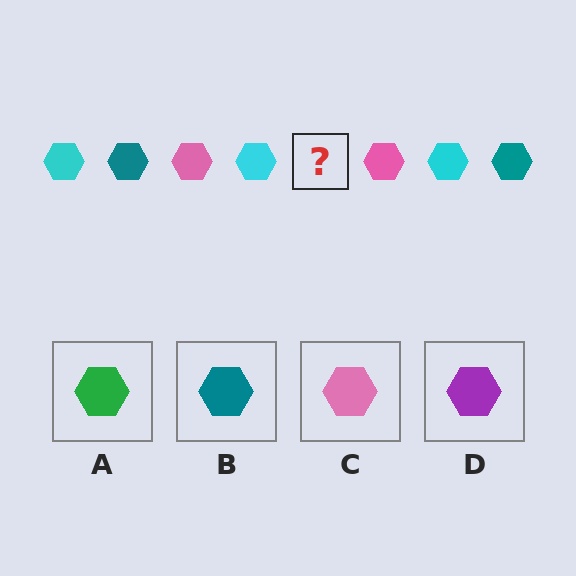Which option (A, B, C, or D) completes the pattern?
B.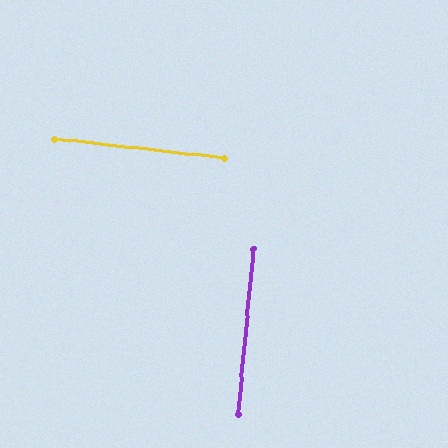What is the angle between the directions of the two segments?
Approximately 89 degrees.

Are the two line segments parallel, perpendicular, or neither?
Perpendicular — they meet at approximately 89°.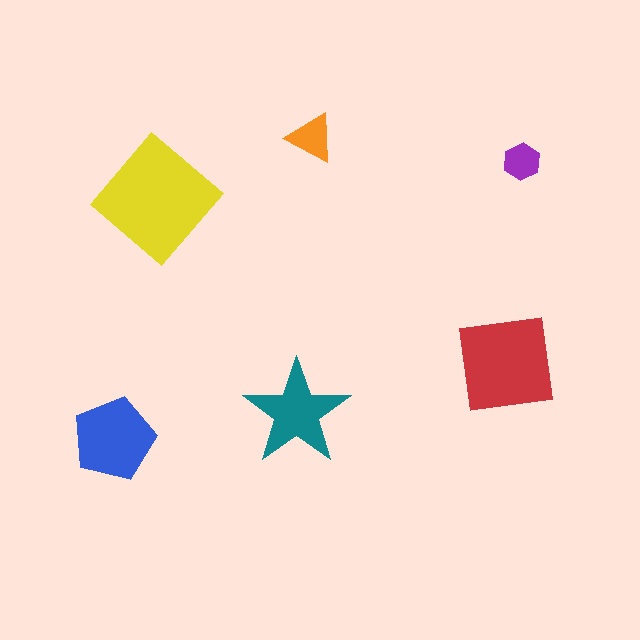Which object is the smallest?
The purple hexagon.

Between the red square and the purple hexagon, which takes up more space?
The red square.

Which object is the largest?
The yellow diamond.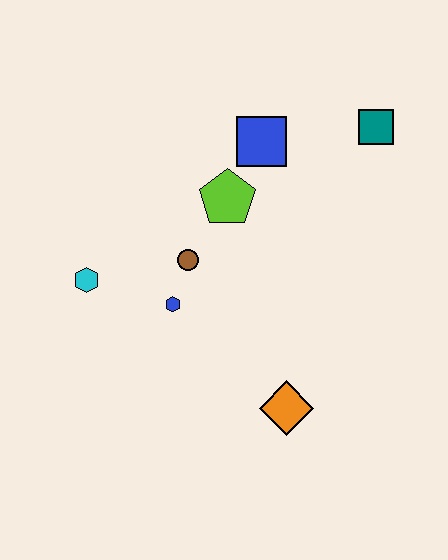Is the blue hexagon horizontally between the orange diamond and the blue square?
No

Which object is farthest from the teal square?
The cyan hexagon is farthest from the teal square.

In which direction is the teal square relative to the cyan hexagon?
The teal square is to the right of the cyan hexagon.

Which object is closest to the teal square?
The blue square is closest to the teal square.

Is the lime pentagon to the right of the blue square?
No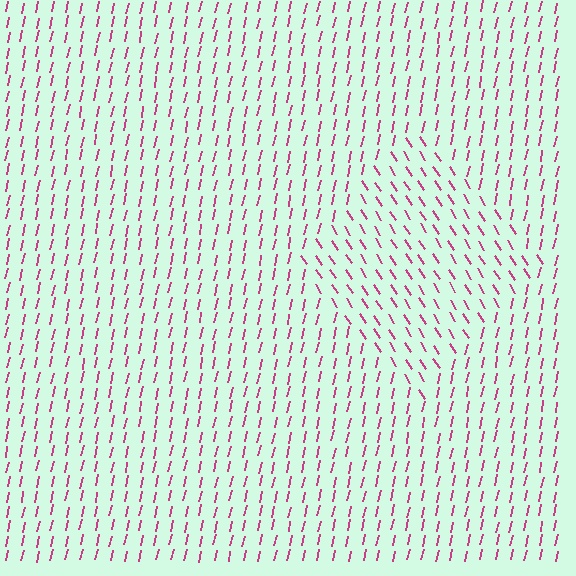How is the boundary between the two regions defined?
The boundary is defined purely by a change in line orientation (approximately 45 degrees difference). All lines are the same color and thickness.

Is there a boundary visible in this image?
Yes, there is a texture boundary formed by a change in line orientation.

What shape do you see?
I see a diamond.